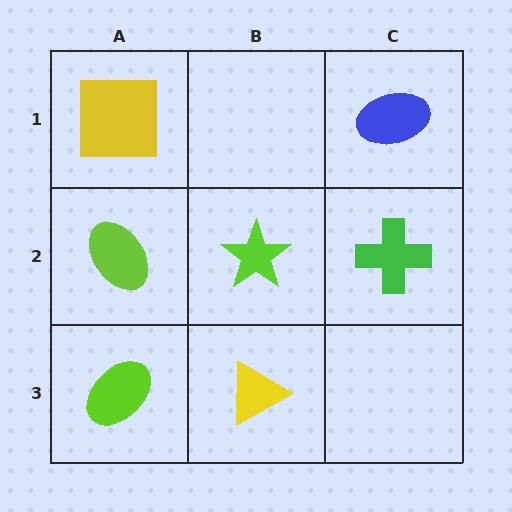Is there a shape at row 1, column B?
No, that cell is empty.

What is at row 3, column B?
A yellow triangle.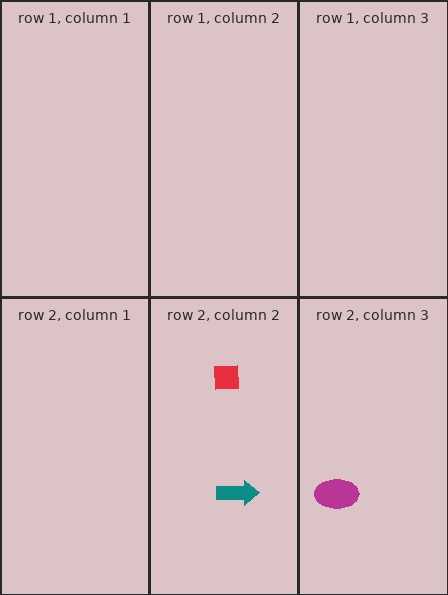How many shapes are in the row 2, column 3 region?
1.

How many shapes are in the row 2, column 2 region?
2.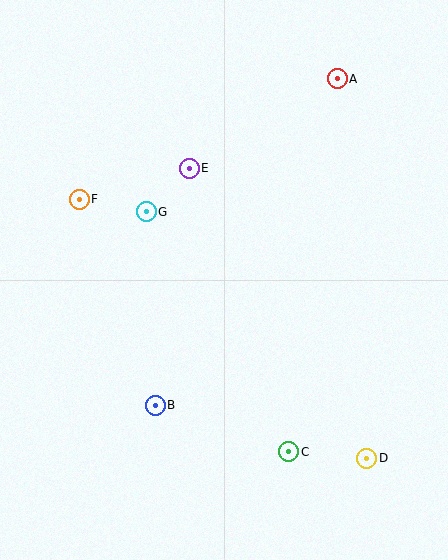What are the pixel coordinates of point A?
Point A is at (337, 79).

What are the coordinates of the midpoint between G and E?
The midpoint between G and E is at (168, 190).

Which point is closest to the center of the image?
Point G at (146, 212) is closest to the center.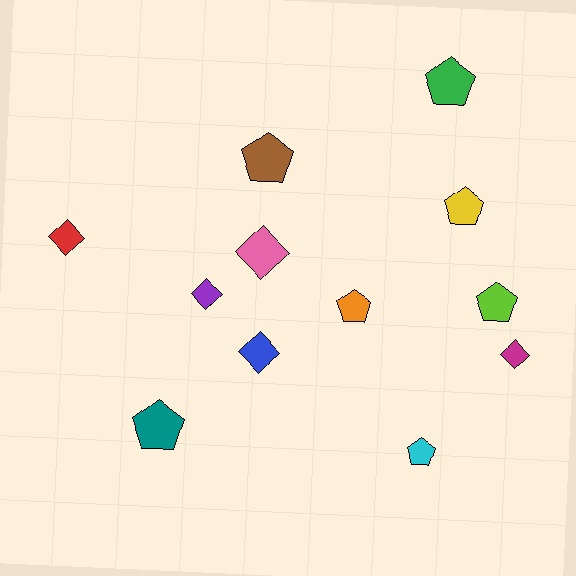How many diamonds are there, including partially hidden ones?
There are 5 diamonds.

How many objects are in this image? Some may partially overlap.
There are 12 objects.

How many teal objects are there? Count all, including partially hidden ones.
There is 1 teal object.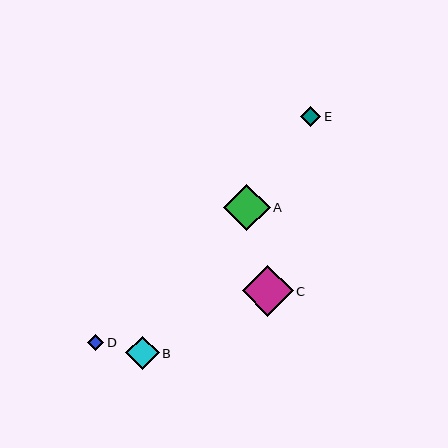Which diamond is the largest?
Diamond C is the largest with a size of approximately 51 pixels.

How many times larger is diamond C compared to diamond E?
Diamond C is approximately 2.5 times the size of diamond E.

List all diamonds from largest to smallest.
From largest to smallest: C, A, B, E, D.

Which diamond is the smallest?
Diamond D is the smallest with a size of approximately 16 pixels.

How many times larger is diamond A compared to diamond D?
Diamond A is approximately 2.8 times the size of diamond D.